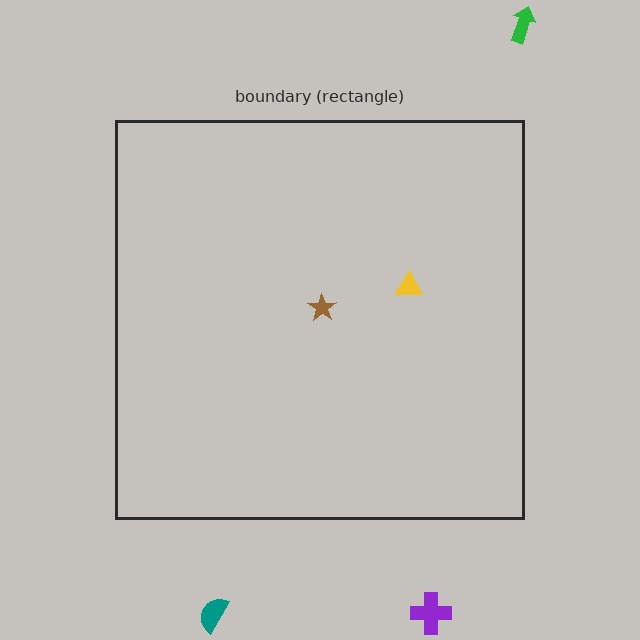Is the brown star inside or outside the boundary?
Inside.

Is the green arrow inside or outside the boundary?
Outside.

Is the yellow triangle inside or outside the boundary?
Inside.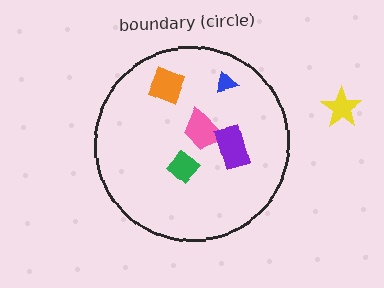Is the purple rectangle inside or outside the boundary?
Inside.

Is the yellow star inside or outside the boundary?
Outside.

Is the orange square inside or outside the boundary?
Inside.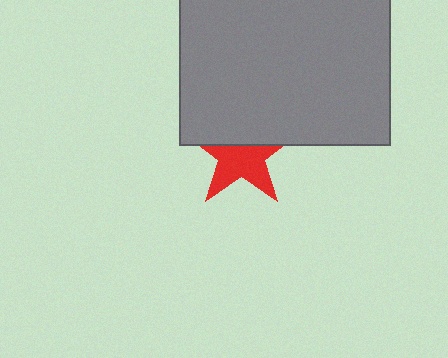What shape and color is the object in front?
The object in front is a gray rectangle.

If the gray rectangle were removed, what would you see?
You would see the complete red star.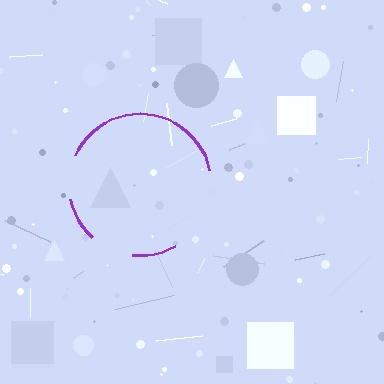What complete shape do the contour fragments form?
The contour fragments form a circle.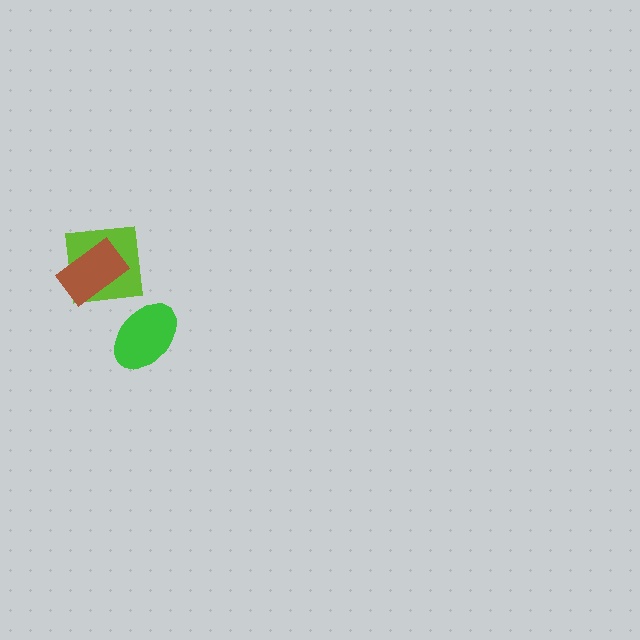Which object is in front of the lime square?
The brown rectangle is in front of the lime square.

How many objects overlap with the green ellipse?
0 objects overlap with the green ellipse.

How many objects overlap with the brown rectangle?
1 object overlaps with the brown rectangle.